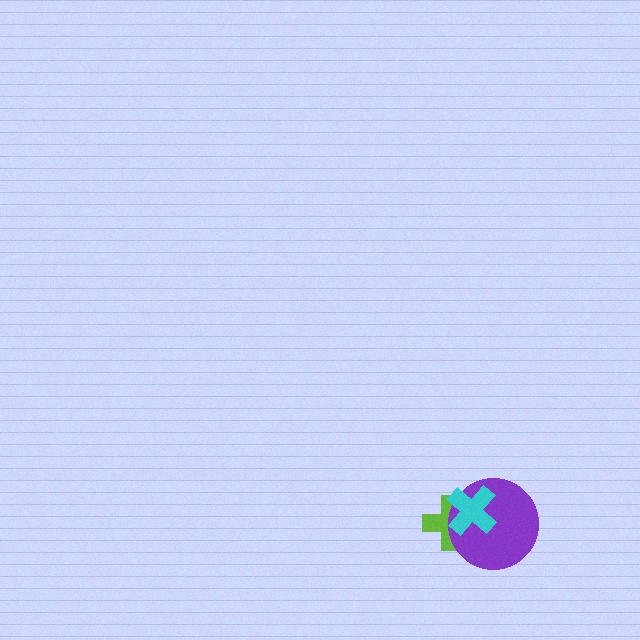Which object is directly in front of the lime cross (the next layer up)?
The purple circle is directly in front of the lime cross.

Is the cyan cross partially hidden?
No, no other shape covers it.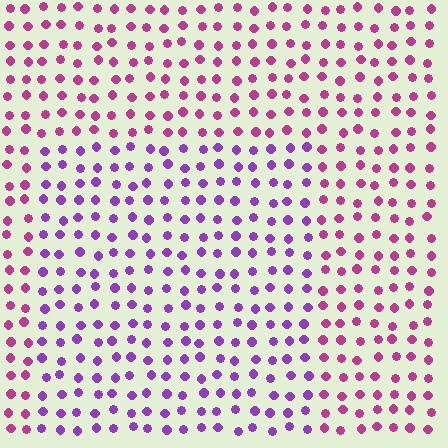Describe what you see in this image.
The image is filled with small magenta elements in a uniform arrangement. A rectangle-shaped region is visible where the elements are tinted to a slightly different hue, forming a subtle color boundary.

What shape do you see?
I see a rectangle.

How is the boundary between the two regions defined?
The boundary is defined purely by a slight shift in hue (about 40 degrees). Spacing, size, and orientation are identical on both sides.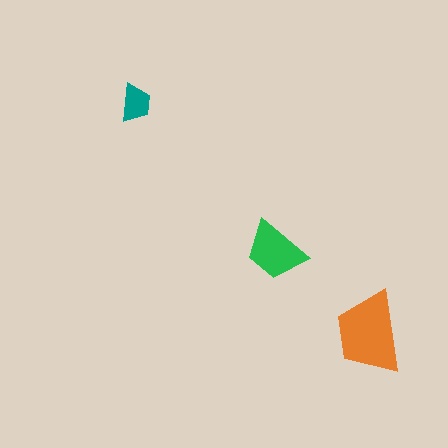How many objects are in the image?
There are 3 objects in the image.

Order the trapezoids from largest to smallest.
the orange one, the green one, the teal one.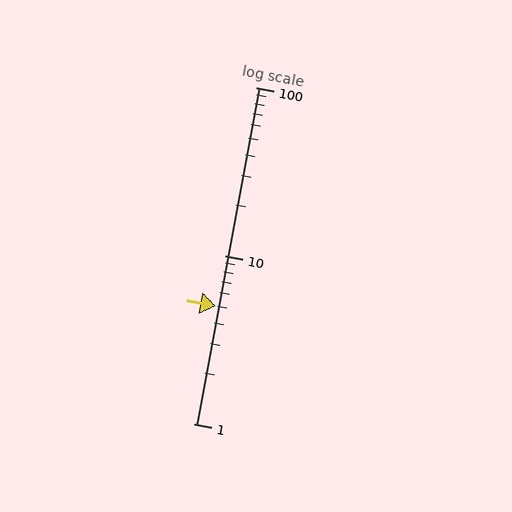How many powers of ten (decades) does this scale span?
The scale spans 2 decades, from 1 to 100.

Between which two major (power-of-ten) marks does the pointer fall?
The pointer is between 1 and 10.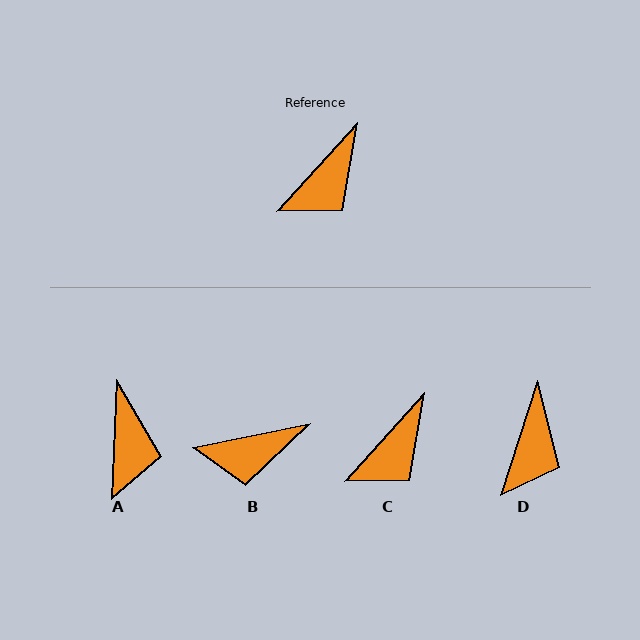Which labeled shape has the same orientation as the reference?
C.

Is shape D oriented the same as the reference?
No, it is off by about 24 degrees.